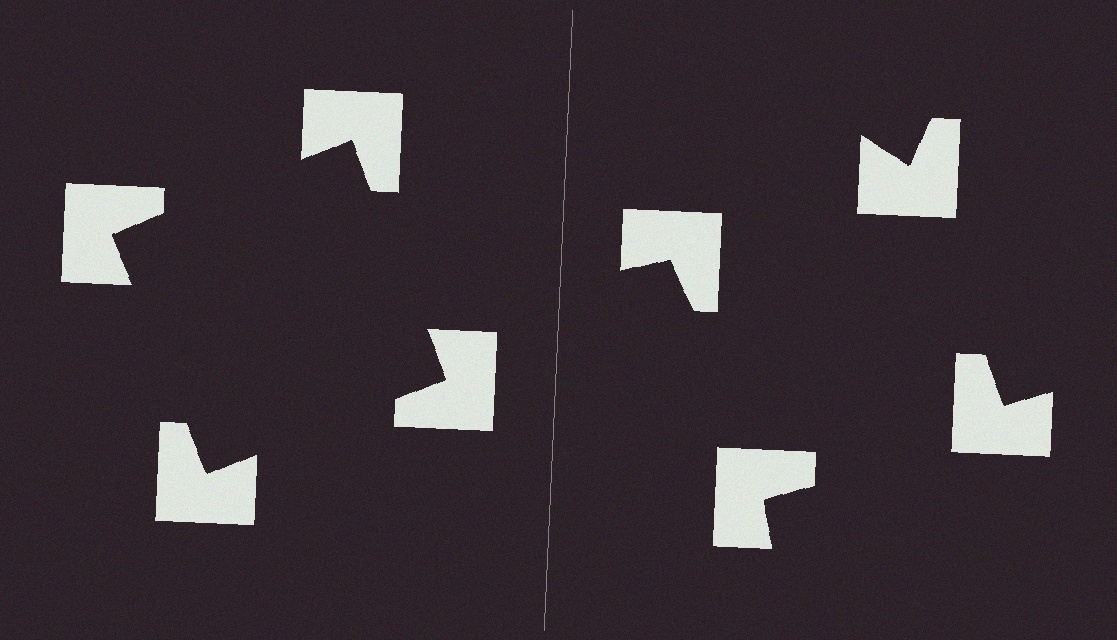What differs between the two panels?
The notched squares are positioned identically on both sides; only the wedge orientations differ. On the left they align to a square; on the right they are misaligned.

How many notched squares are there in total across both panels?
8 — 4 on each side.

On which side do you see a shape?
An illusory square appears on the left side. On the right side the wedge cuts are rotated, so no coherent shape forms.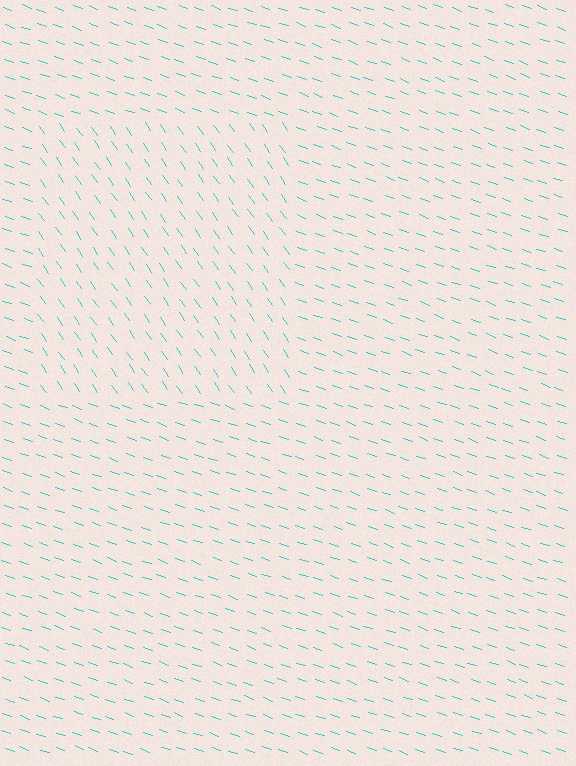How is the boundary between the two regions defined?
The boundary is defined purely by a change in line orientation (approximately 37 degrees difference). All lines are the same color and thickness.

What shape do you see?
I see a rectangle.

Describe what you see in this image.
The image is filled with small cyan line segments. A rectangle region in the image has lines oriented differently from the surrounding lines, creating a visible texture boundary.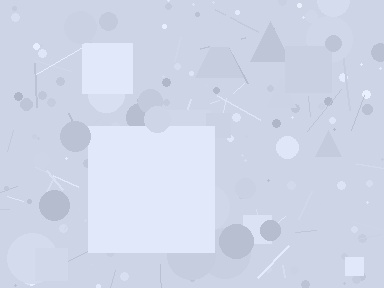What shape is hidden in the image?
A square is hidden in the image.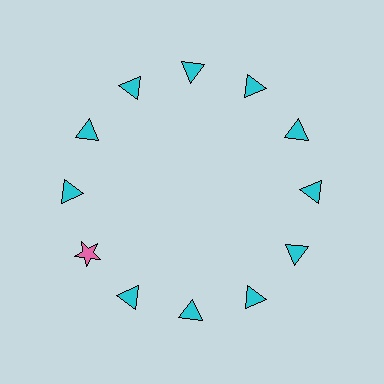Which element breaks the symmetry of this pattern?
The pink star at roughly the 8 o'clock position breaks the symmetry. All other shapes are cyan triangles.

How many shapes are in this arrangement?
There are 12 shapes arranged in a ring pattern.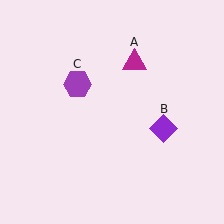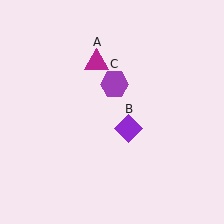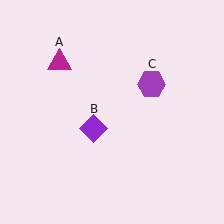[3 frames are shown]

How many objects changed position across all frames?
3 objects changed position: magenta triangle (object A), purple diamond (object B), purple hexagon (object C).